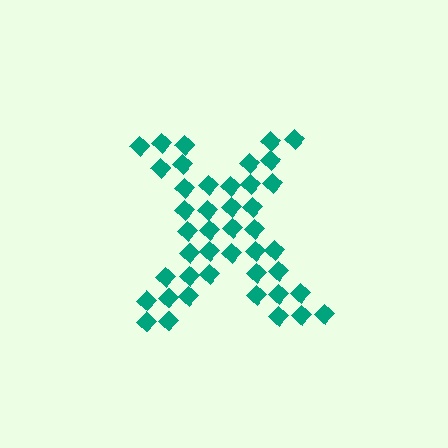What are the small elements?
The small elements are diamonds.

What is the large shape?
The large shape is the letter X.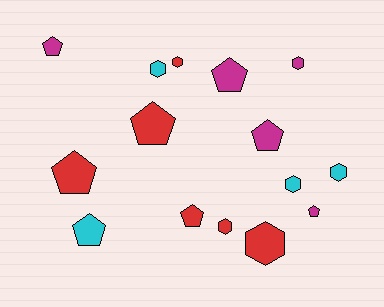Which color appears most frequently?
Red, with 6 objects.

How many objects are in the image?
There are 15 objects.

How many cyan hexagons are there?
There are 3 cyan hexagons.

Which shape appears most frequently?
Pentagon, with 8 objects.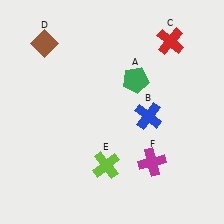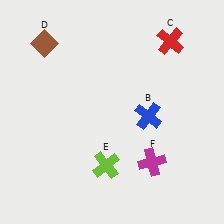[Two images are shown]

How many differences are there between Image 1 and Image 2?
There is 1 difference between the two images.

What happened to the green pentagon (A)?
The green pentagon (A) was removed in Image 2. It was in the top-right area of Image 1.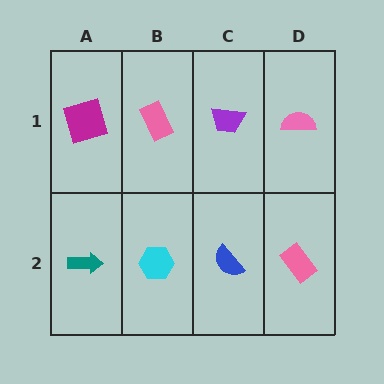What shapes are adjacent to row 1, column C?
A blue semicircle (row 2, column C), a pink rectangle (row 1, column B), a pink semicircle (row 1, column D).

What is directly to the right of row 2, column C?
A pink rectangle.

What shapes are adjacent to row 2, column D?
A pink semicircle (row 1, column D), a blue semicircle (row 2, column C).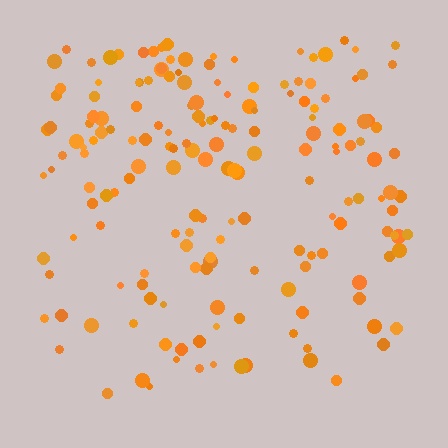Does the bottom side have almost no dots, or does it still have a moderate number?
Still a moderate number, just noticeably fewer than the top.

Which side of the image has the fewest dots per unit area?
The bottom.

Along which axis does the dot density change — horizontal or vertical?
Vertical.